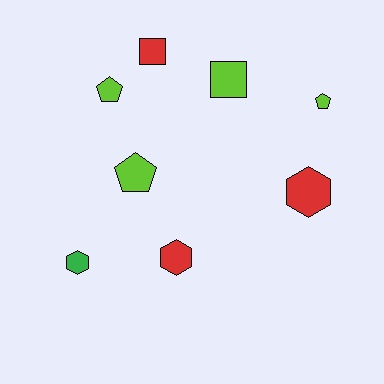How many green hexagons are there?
There is 1 green hexagon.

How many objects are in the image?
There are 8 objects.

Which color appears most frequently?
Lime, with 4 objects.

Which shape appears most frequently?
Pentagon, with 3 objects.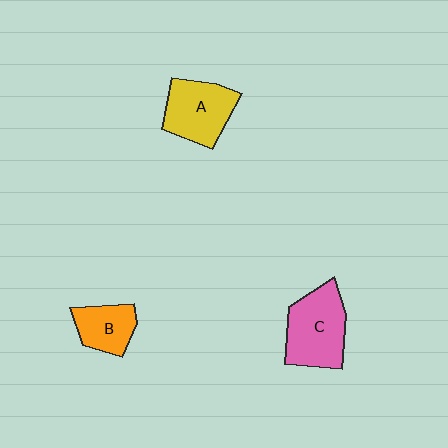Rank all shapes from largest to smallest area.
From largest to smallest: C (pink), A (yellow), B (orange).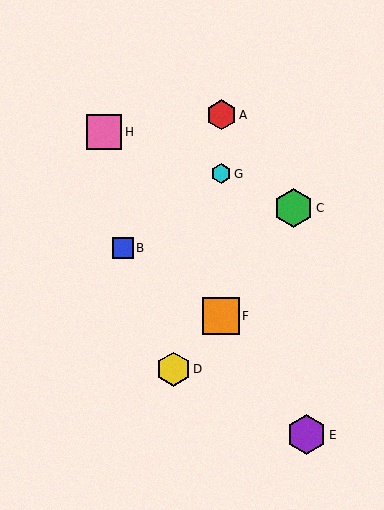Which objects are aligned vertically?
Objects A, F, G are aligned vertically.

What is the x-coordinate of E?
Object E is at x≈307.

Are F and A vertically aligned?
Yes, both are at x≈221.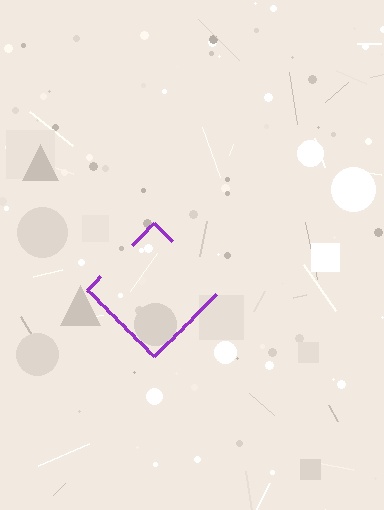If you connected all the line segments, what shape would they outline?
They would outline a diamond.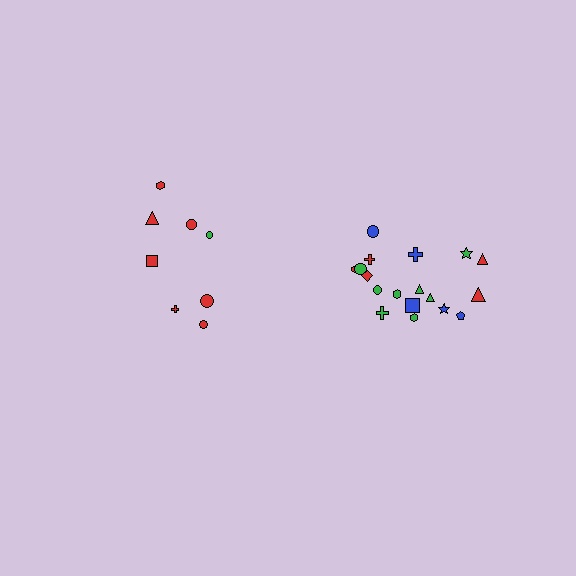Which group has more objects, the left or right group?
The right group.